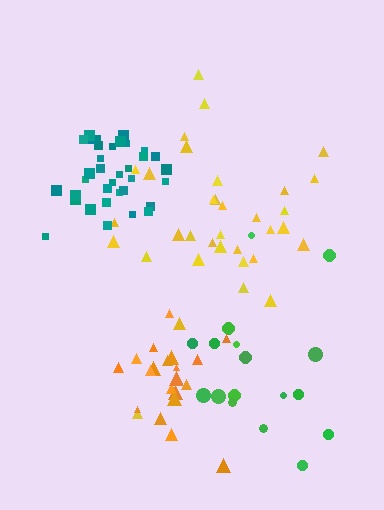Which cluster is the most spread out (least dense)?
Green.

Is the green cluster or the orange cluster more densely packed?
Orange.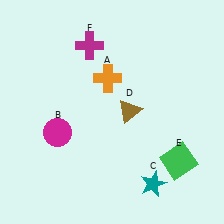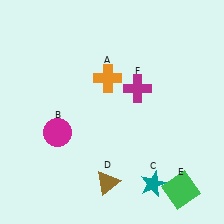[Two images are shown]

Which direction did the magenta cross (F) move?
The magenta cross (F) moved right.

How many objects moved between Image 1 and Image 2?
3 objects moved between the two images.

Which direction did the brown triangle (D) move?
The brown triangle (D) moved down.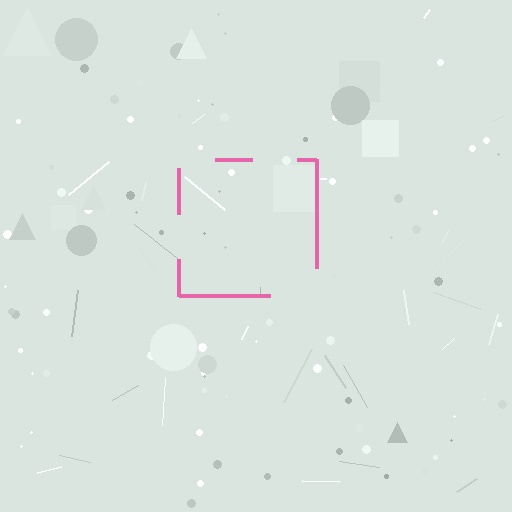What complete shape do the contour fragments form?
The contour fragments form a square.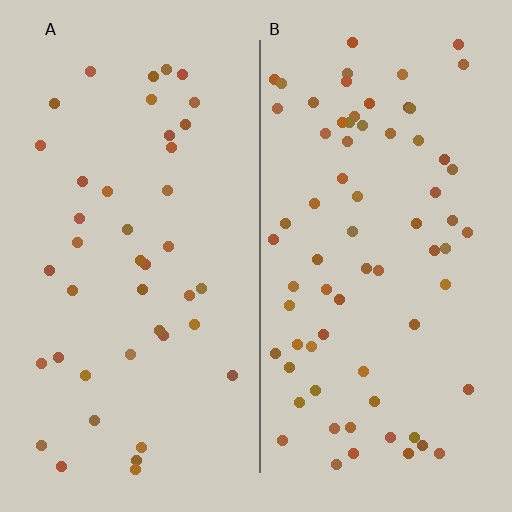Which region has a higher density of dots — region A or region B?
B (the right).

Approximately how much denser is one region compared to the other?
Approximately 1.7× — region B over region A.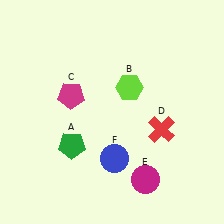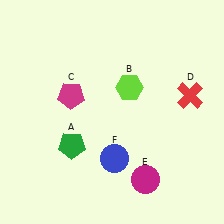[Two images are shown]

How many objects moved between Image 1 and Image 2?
1 object moved between the two images.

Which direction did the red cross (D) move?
The red cross (D) moved up.